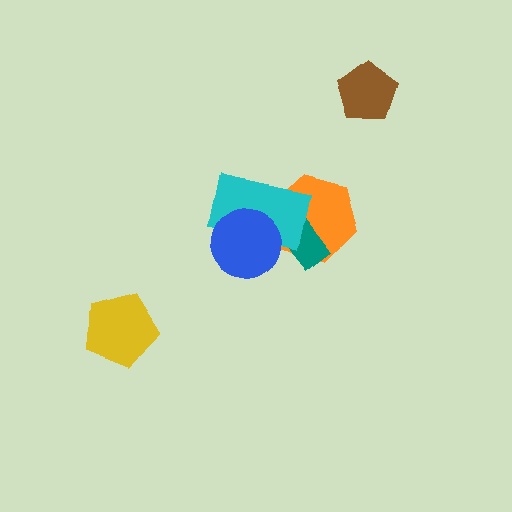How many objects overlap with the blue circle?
1 object overlaps with the blue circle.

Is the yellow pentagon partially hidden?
No, no other shape covers it.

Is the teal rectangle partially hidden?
Yes, it is partially covered by another shape.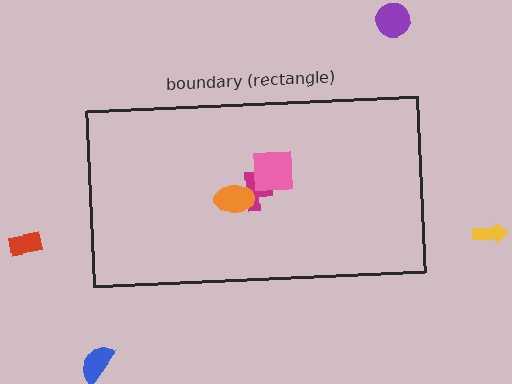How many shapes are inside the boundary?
3 inside, 4 outside.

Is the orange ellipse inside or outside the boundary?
Inside.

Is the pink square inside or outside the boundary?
Inside.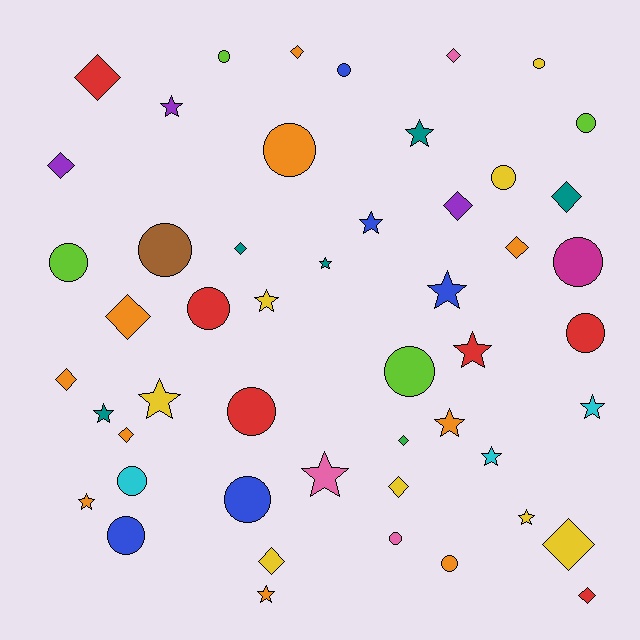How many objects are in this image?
There are 50 objects.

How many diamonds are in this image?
There are 16 diamonds.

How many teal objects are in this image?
There are 5 teal objects.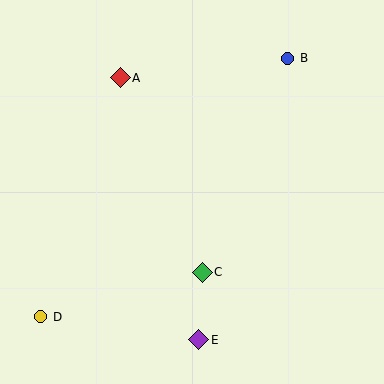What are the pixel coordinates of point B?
Point B is at (288, 58).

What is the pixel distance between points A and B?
The distance between A and B is 168 pixels.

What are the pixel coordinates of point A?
Point A is at (120, 78).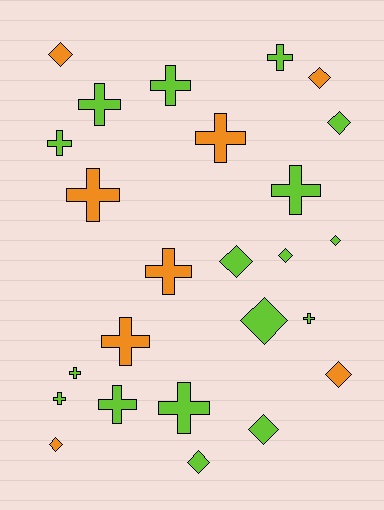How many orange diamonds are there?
There are 4 orange diamonds.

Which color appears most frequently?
Lime, with 17 objects.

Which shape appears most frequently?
Cross, with 14 objects.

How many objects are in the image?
There are 25 objects.